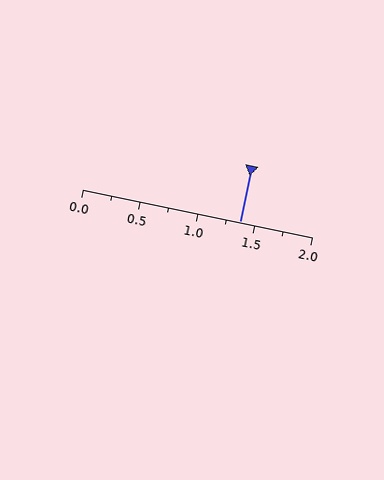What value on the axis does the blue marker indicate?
The marker indicates approximately 1.38.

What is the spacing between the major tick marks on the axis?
The major ticks are spaced 0.5 apart.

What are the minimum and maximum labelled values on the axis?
The axis runs from 0.0 to 2.0.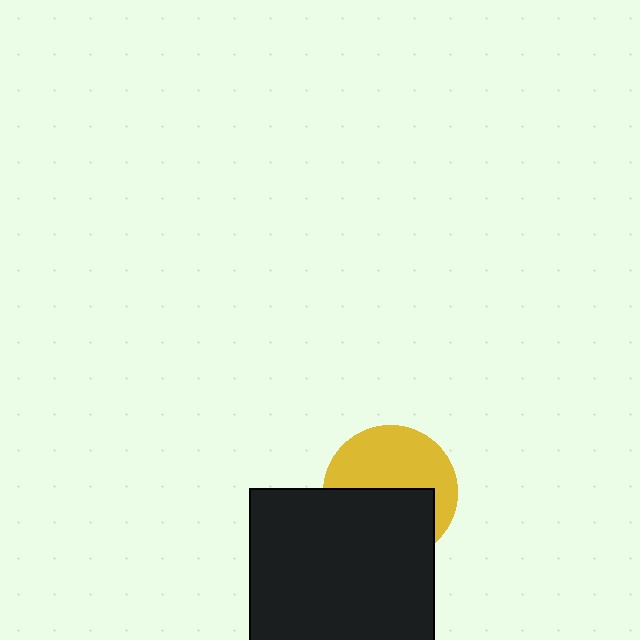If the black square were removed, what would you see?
You would see the complete yellow circle.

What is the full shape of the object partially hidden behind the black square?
The partially hidden object is a yellow circle.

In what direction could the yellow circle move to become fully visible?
The yellow circle could move up. That would shift it out from behind the black square entirely.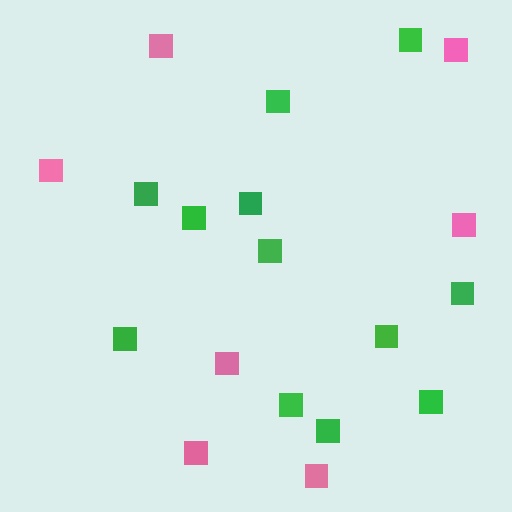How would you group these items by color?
There are 2 groups: one group of pink squares (7) and one group of green squares (12).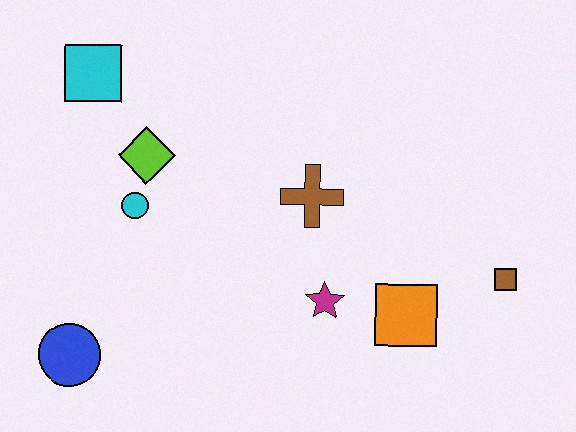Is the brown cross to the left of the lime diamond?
No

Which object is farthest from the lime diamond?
The brown square is farthest from the lime diamond.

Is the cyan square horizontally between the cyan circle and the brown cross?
No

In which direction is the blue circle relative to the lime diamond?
The blue circle is below the lime diamond.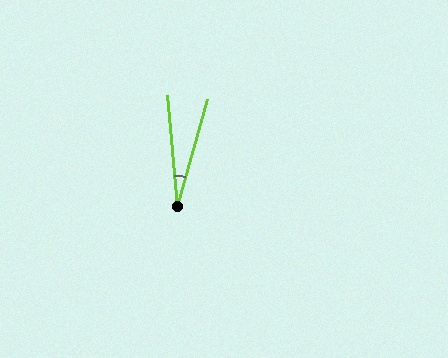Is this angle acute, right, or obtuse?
It is acute.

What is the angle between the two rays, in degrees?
Approximately 21 degrees.